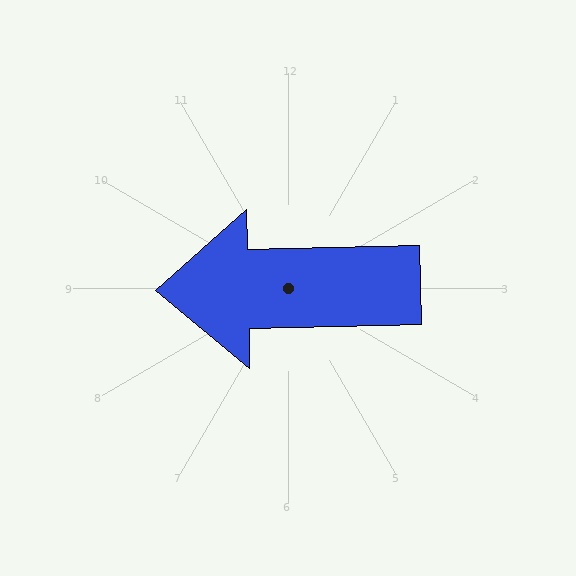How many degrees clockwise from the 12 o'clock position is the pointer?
Approximately 269 degrees.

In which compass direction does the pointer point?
West.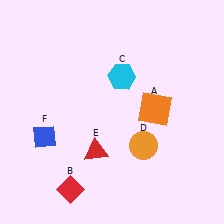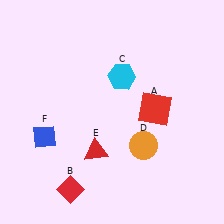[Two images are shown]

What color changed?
The square (A) changed from orange in Image 1 to red in Image 2.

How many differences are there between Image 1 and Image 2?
There is 1 difference between the two images.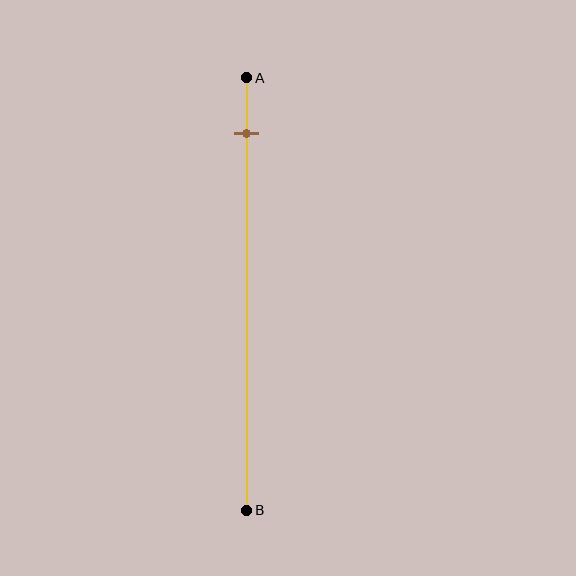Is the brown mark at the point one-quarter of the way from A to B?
No, the mark is at about 15% from A, not at the 25% one-quarter point.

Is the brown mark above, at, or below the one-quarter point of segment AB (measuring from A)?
The brown mark is above the one-quarter point of segment AB.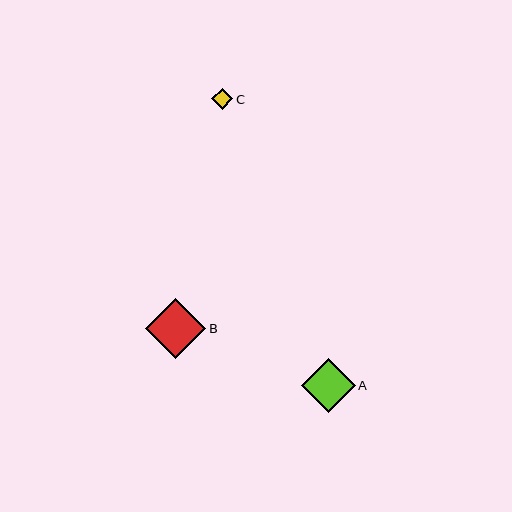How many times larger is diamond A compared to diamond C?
Diamond A is approximately 2.5 times the size of diamond C.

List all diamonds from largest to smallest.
From largest to smallest: B, A, C.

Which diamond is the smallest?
Diamond C is the smallest with a size of approximately 21 pixels.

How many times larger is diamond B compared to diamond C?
Diamond B is approximately 2.8 times the size of diamond C.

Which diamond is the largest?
Diamond B is the largest with a size of approximately 60 pixels.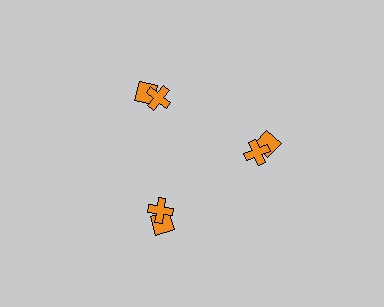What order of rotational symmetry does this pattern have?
This pattern has 3-fold rotational symmetry.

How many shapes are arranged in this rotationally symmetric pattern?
There are 6 shapes, arranged in 3 groups of 2.